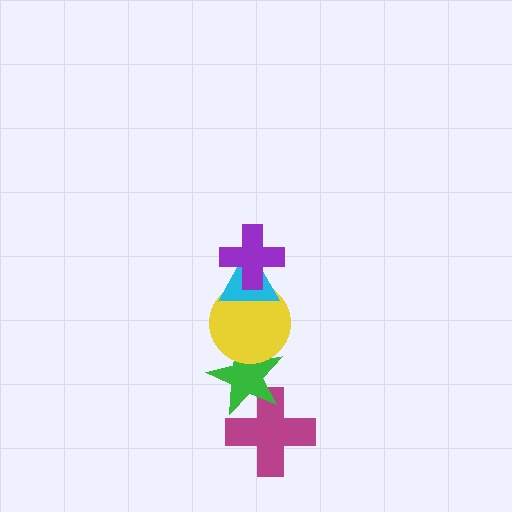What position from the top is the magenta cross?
The magenta cross is 5th from the top.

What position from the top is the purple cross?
The purple cross is 1st from the top.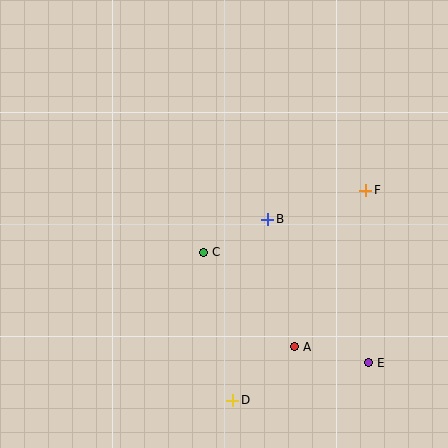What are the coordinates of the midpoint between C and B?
The midpoint between C and B is at (236, 236).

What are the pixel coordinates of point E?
Point E is at (369, 363).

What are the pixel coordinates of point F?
Point F is at (366, 190).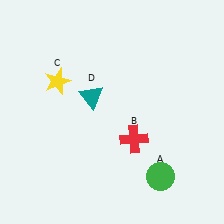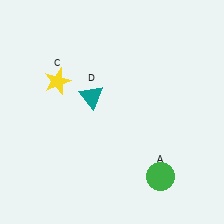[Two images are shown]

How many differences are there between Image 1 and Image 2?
There is 1 difference between the two images.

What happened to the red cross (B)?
The red cross (B) was removed in Image 2. It was in the bottom-right area of Image 1.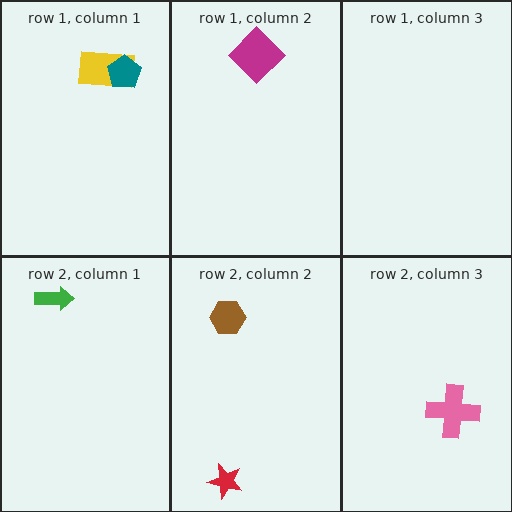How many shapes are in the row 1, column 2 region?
1.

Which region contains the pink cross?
The row 2, column 3 region.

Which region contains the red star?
The row 2, column 2 region.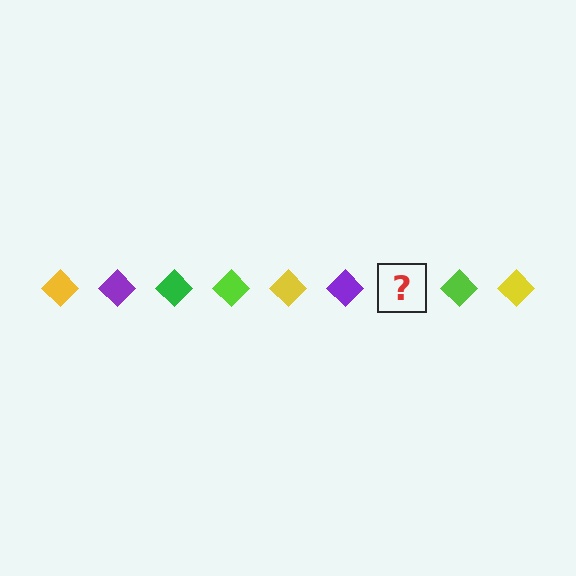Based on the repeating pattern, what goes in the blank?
The blank should be a green diamond.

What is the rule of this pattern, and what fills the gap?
The rule is that the pattern cycles through yellow, purple, green, lime diamonds. The gap should be filled with a green diamond.